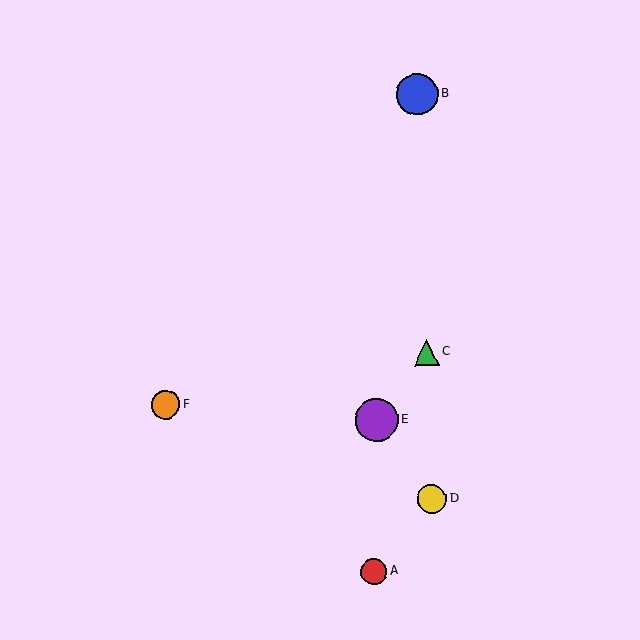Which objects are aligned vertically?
Objects B, C, D are aligned vertically.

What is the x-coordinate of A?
Object A is at x≈374.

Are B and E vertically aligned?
No, B is at x≈417 and E is at x≈377.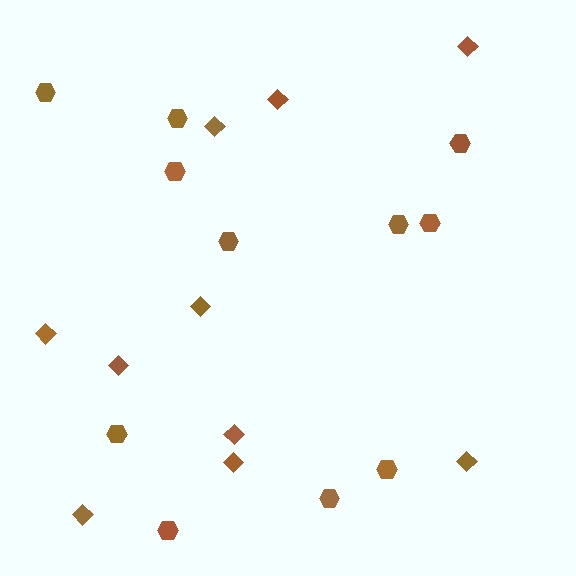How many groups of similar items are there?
There are 2 groups: one group of diamonds (10) and one group of hexagons (11).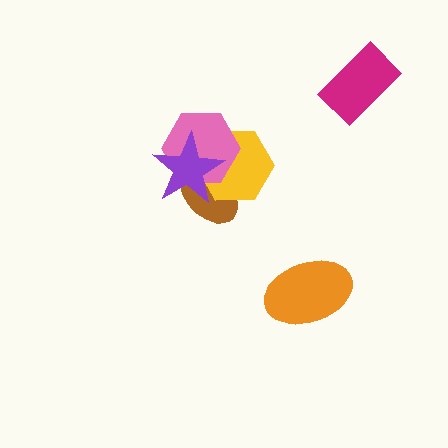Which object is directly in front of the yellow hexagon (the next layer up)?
The pink hexagon is directly in front of the yellow hexagon.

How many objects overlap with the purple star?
3 objects overlap with the purple star.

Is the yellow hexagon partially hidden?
Yes, it is partially covered by another shape.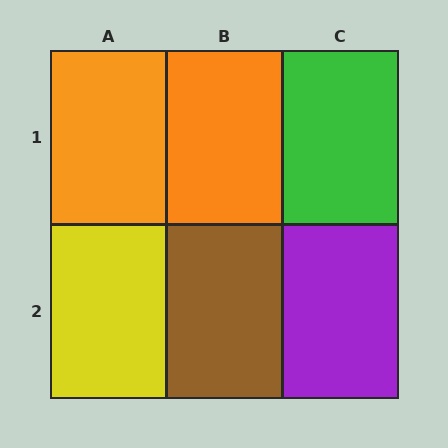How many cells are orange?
2 cells are orange.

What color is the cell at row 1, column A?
Orange.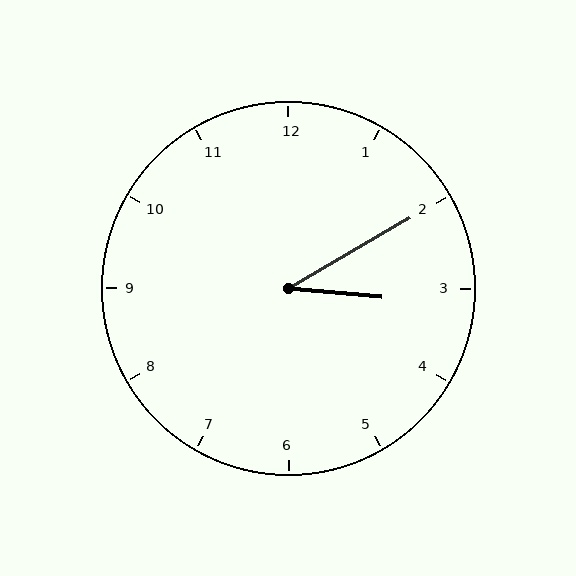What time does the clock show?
3:10.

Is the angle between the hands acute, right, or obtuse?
It is acute.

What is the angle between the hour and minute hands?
Approximately 35 degrees.